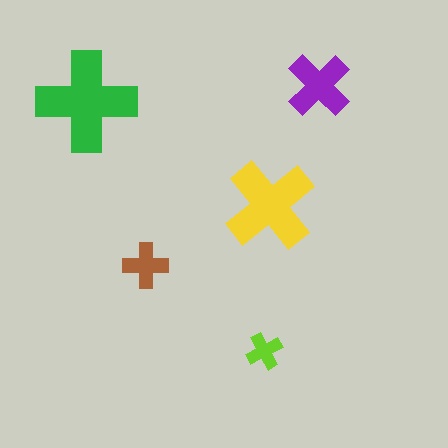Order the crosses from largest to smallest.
the green one, the yellow one, the purple one, the brown one, the lime one.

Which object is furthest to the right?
The purple cross is rightmost.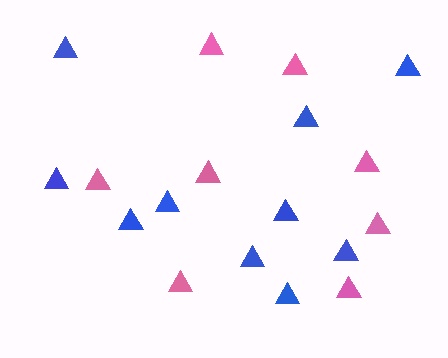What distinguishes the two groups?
There are 2 groups: one group of pink triangles (8) and one group of blue triangles (10).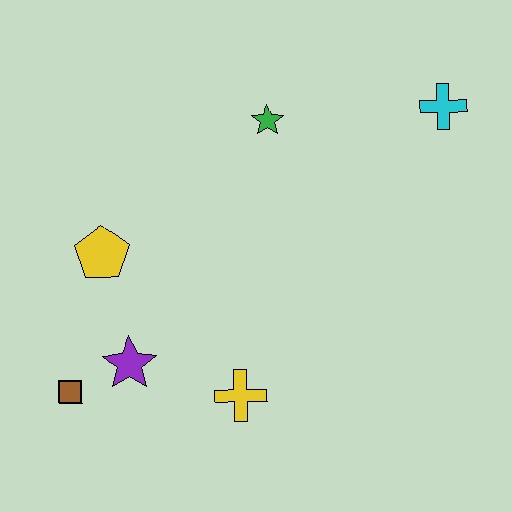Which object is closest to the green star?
The cyan cross is closest to the green star.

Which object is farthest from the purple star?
The cyan cross is farthest from the purple star.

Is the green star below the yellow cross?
No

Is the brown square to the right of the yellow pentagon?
No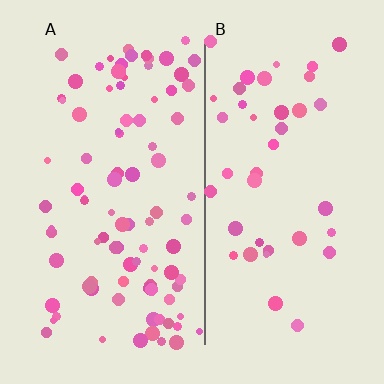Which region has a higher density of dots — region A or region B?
A (the left).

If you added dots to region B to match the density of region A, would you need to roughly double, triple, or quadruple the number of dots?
Approximately double.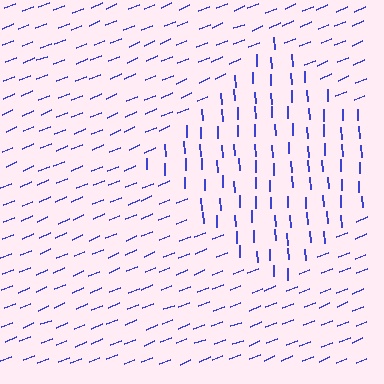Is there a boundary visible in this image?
Yes, there is a texture boundary formed by a change in line orientation.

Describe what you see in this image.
The image is filled with small blue line segments. A diamond region in the image has lines oriented differently from the surrounding lines, creating a visible texture boundary.